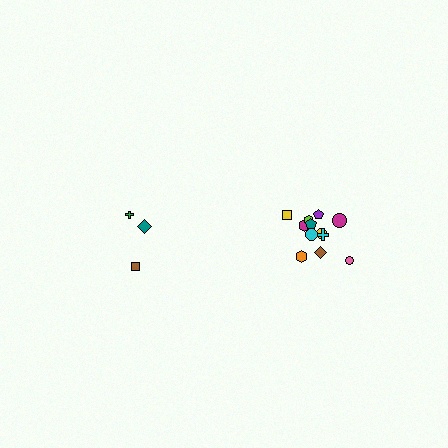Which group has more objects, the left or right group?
The right group.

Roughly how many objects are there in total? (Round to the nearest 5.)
Roughly 15 objects in total.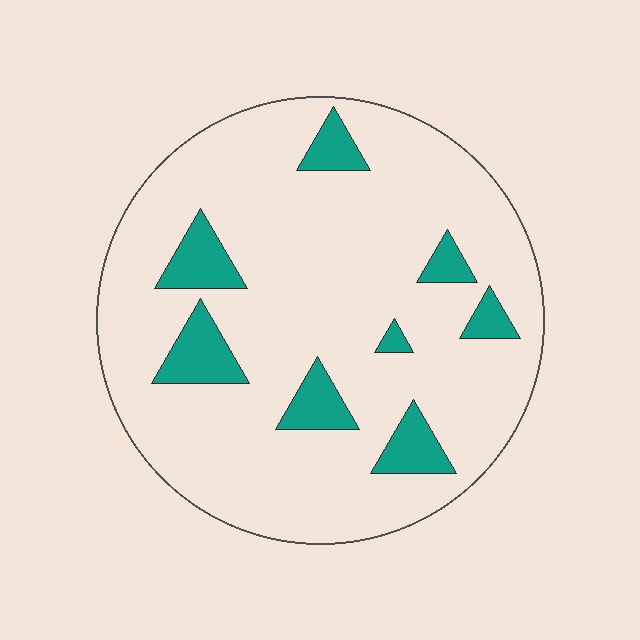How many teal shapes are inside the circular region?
8.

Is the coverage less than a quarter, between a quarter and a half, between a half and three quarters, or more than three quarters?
Less than a quarter.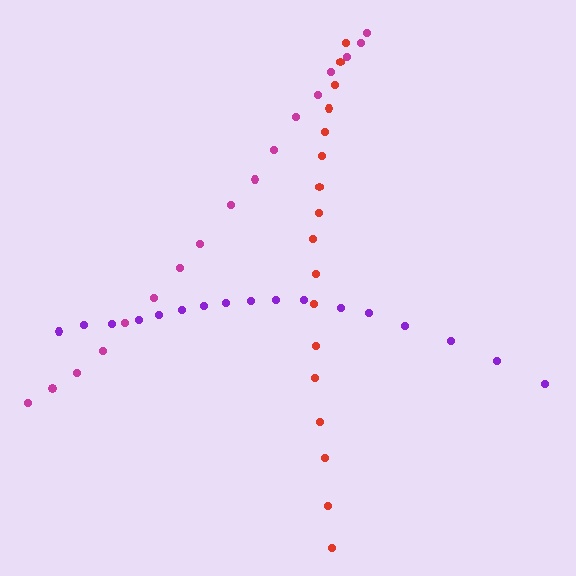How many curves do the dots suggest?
There are 3 distinct paths.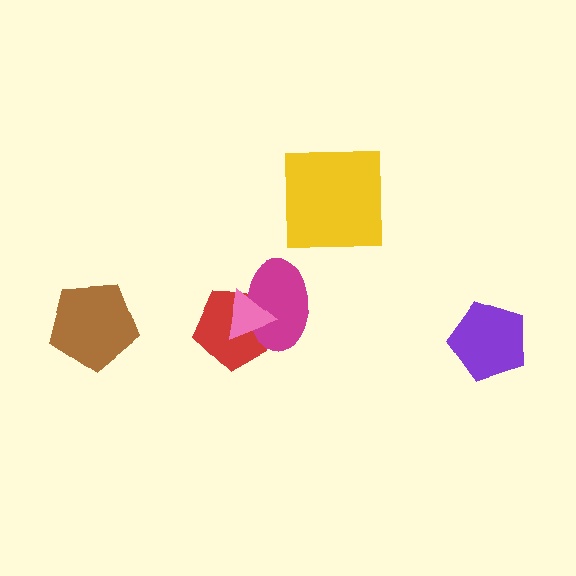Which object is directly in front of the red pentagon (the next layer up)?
The magenta ellipse is directly in front of the red pentagon.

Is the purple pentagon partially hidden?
No, no other shape covers it.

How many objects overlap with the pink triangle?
2 objects overlap with the pink triangle.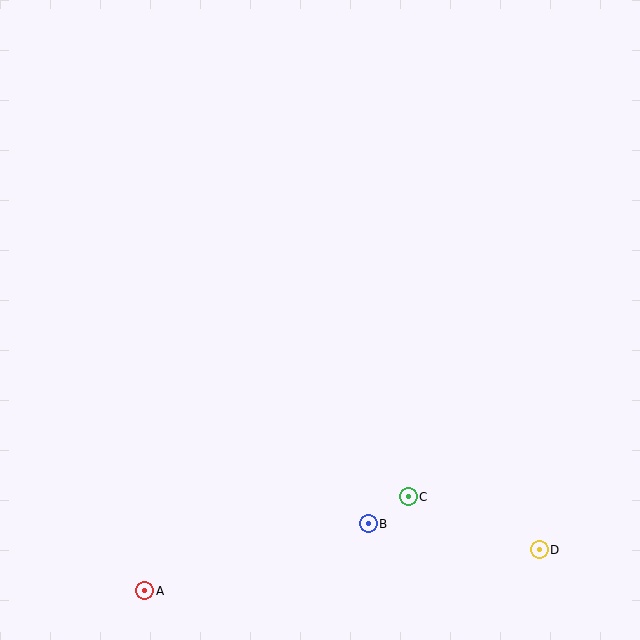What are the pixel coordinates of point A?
Point A is at (145, 591).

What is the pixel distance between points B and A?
The distance between B and A is 233 pixels.